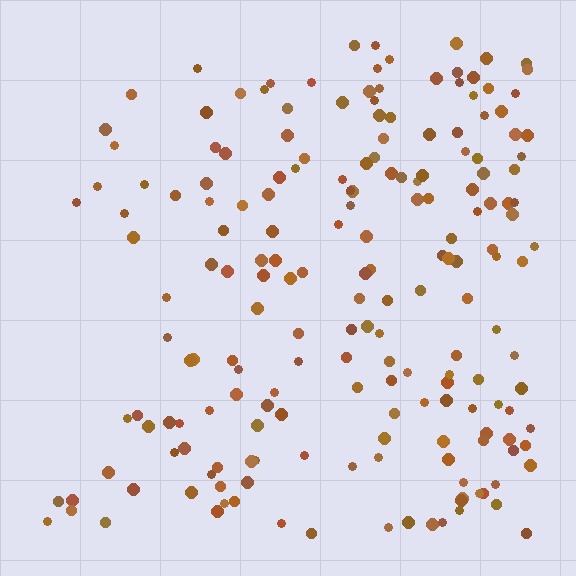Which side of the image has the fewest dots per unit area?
The left.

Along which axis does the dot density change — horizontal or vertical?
Horizontal.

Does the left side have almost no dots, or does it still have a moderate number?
Still a moderate number, just noticeably fewer than the right.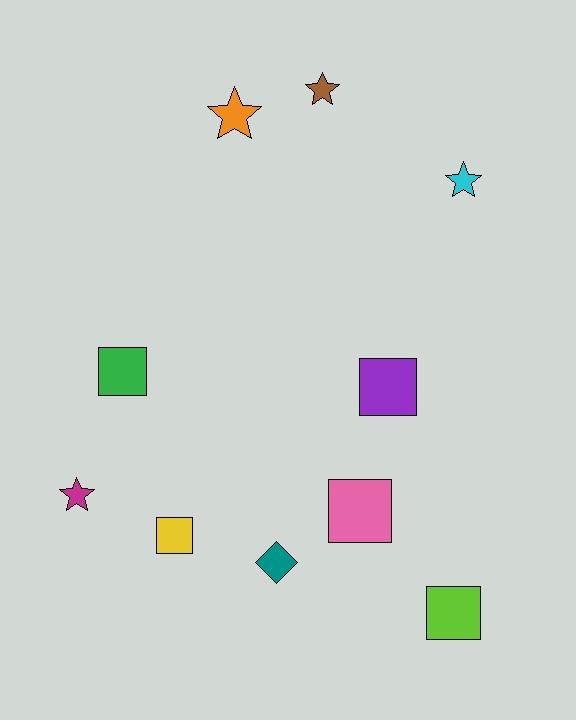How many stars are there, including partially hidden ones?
There are 4 stars.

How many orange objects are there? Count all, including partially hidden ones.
There is 1 orange object.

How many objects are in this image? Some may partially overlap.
There are 10 objects.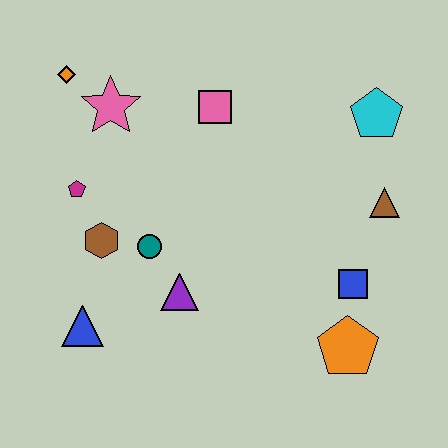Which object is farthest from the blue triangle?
The cyan pentagon is farthest from the blue triangle.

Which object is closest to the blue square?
The orange pentagon is closest to the blue square.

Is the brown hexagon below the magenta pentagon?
Yes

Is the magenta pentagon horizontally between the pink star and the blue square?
No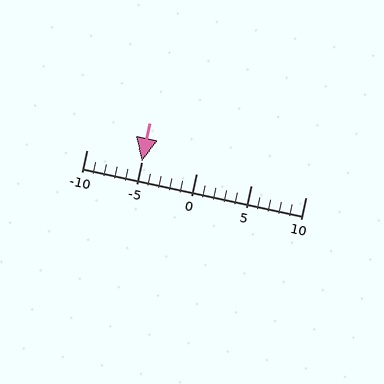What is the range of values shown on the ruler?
The ruler shows values from -10 to 10.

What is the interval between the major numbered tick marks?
The major tick marks are spaced 5 units apart.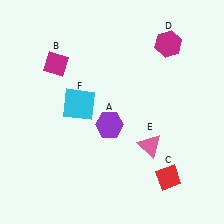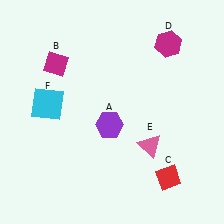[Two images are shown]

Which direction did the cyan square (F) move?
The cyan square (F) moved left.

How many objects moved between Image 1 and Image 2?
1 object moved between the two images.